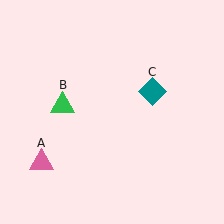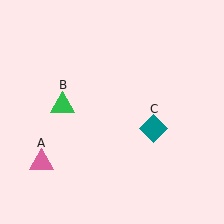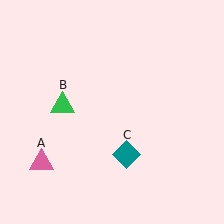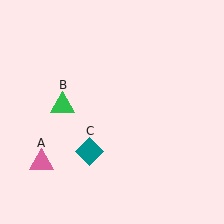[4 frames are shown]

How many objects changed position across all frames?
1 object changed position: teal diamond (object C).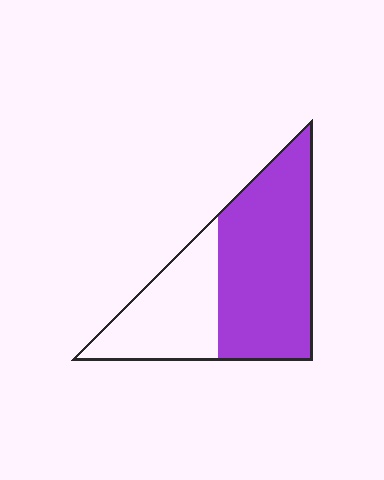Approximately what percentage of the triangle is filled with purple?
Approximately 65%.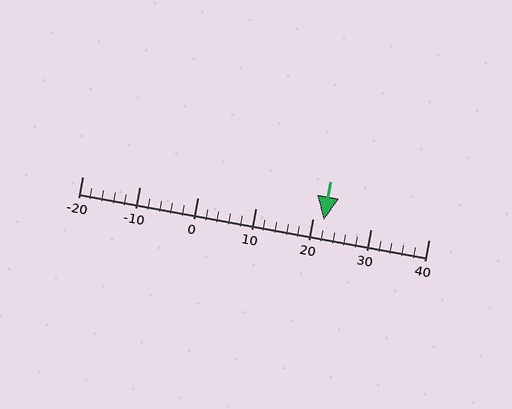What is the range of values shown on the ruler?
The ruler shows values from -20 to 40.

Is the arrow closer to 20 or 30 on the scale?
The arrow is closer to 20.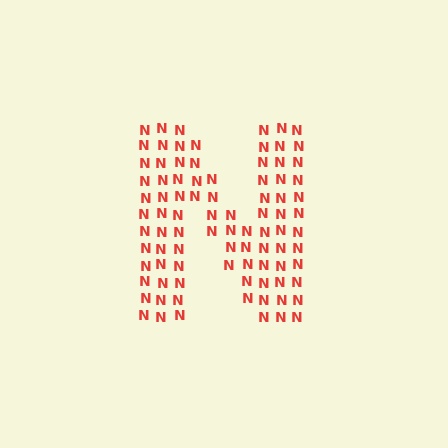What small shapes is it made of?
It is made of small letter N's.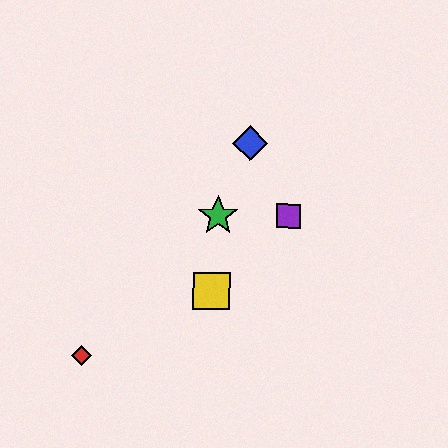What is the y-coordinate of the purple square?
The purple square is at y≈216.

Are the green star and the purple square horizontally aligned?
Yes, both are at y≈216.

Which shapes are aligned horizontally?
The green star, the purple square are aligned horizontally.